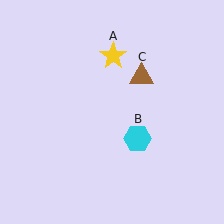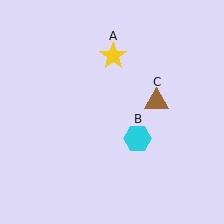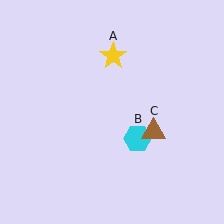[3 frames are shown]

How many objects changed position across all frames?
1 object changed position: brown triangle (object C).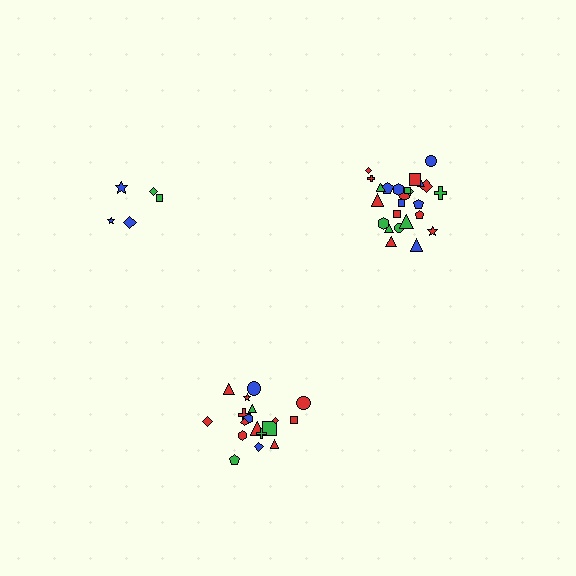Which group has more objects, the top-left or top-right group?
The top-right group.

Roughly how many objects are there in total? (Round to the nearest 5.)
Roughly 50 objects in total.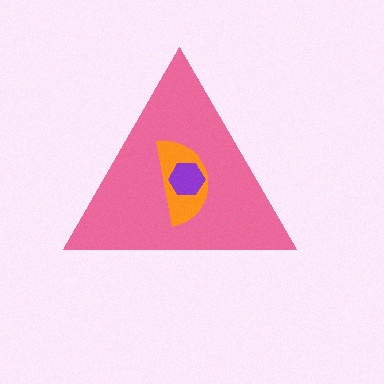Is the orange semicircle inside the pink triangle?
Yes.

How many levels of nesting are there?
3.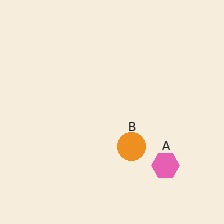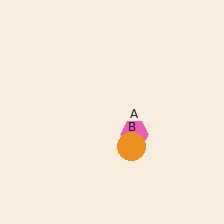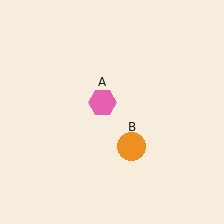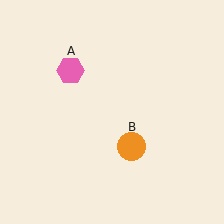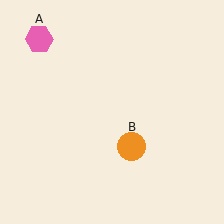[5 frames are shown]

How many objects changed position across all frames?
1 object changed position: pink hexagon (object A).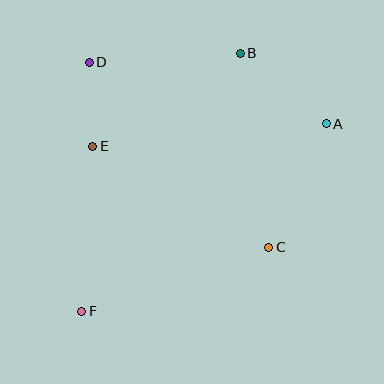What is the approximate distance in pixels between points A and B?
The distance between A and B is approximately 112 pixels.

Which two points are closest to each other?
Points D and E are closest to each other.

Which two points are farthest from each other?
Points A and F are farthest from each other.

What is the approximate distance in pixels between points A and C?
The distance between A and C is approximately 136 pixels.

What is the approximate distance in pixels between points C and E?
The distance between C and E is approximately 203 pixels.